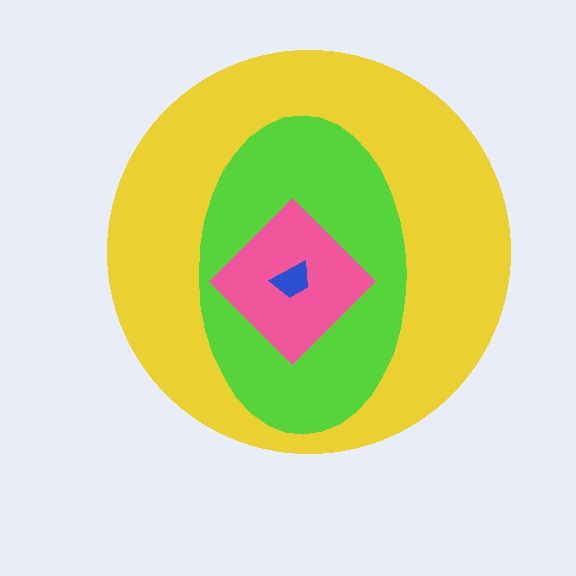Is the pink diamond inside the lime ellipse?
Yes.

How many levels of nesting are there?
4.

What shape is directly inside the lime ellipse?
The pink diamond.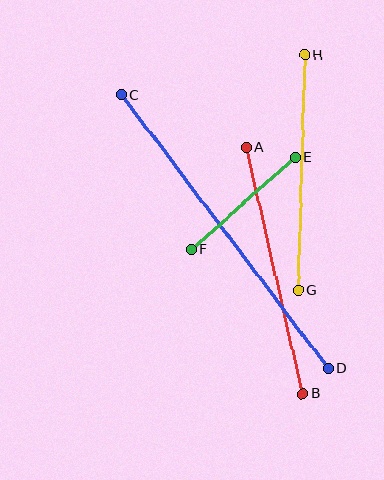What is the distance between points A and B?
The distance is approximately 253 pixels.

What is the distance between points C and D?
The distance is approximately 343 pixels.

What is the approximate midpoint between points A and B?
The midpoint is at approximately (274, 271) pixels.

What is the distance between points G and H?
The distance is approximately 235 pixels.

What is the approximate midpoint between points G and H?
The midpoint is at approximately (301, 173) pixels.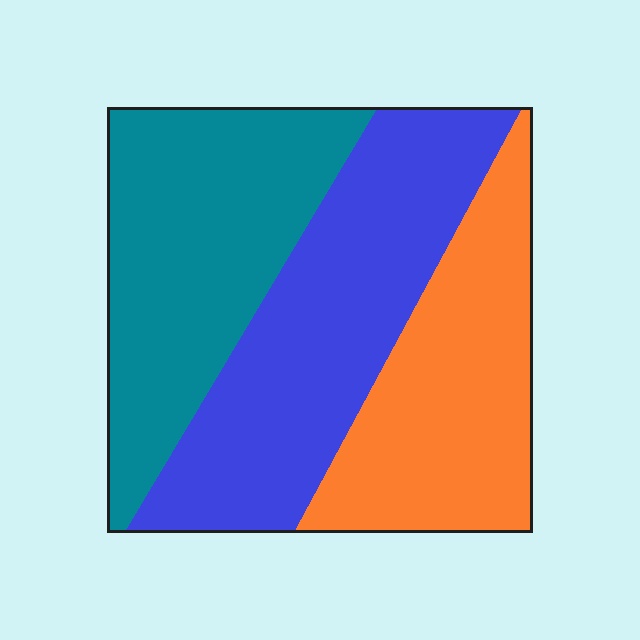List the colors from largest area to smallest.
From largest to smallest: blue, teal, orange.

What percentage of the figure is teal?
Teal takes up about one third (1/3) of the figure.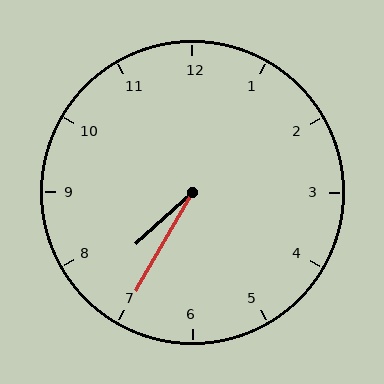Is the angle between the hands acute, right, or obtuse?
It is acute.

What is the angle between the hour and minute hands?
Approximately 18 degrees.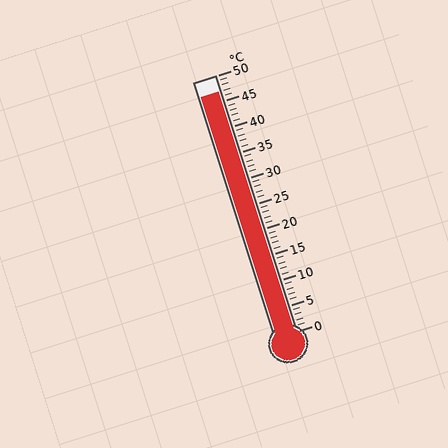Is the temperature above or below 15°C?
The temperature is above 15°C.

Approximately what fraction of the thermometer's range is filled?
The thermometer is filled to approximately 95% of its range.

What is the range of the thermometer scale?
The thermometer scale ranges from 0°C to 50°C.